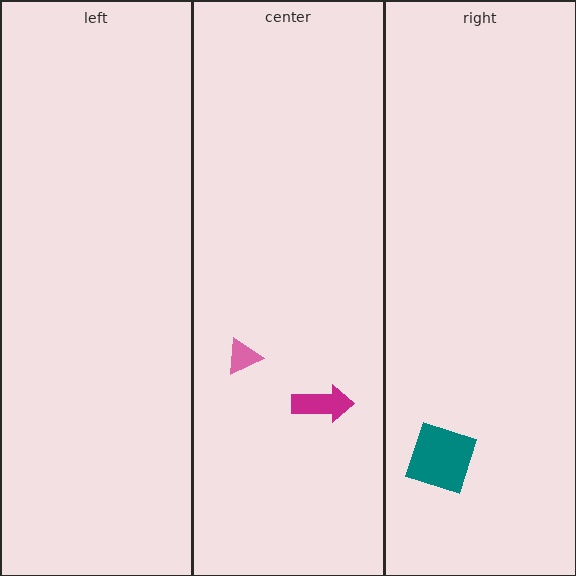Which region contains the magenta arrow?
The center region.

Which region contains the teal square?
The right region.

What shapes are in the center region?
The magenta arrow, the pink triangle.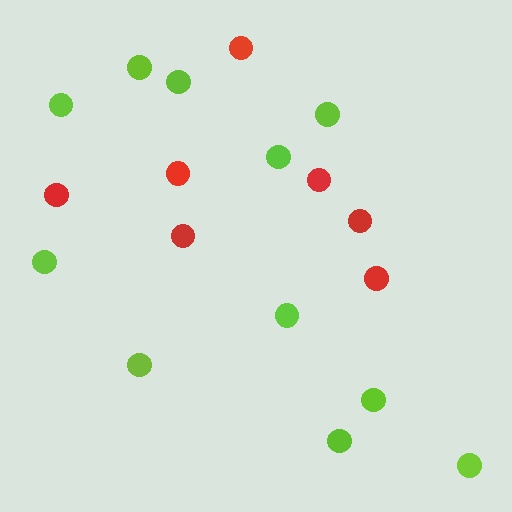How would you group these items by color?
There are 2 groups: one group of lime circles (11) and one group of red circles (7).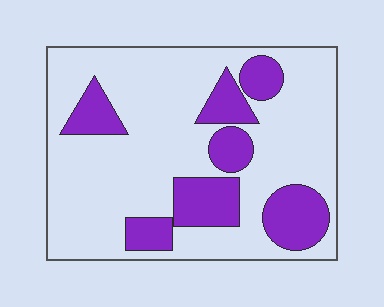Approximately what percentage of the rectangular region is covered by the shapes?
Approximately 25%.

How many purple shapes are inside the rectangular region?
7.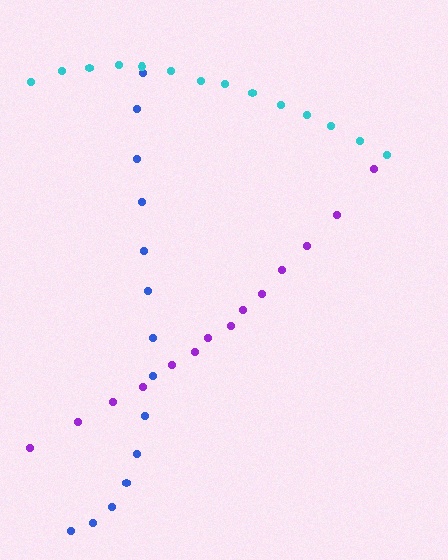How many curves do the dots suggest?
There are 3 distinct paths.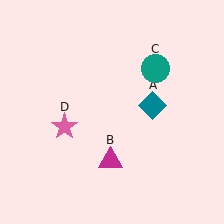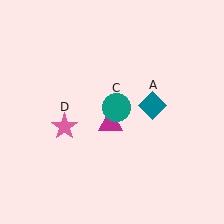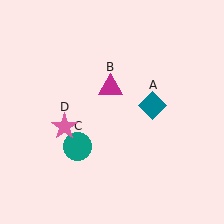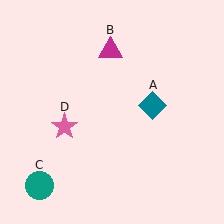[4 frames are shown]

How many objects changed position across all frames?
2 objects changed position: magenta triangle (object B), teal circle (object C).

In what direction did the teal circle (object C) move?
The teal circle (object C) moved down and to the left.